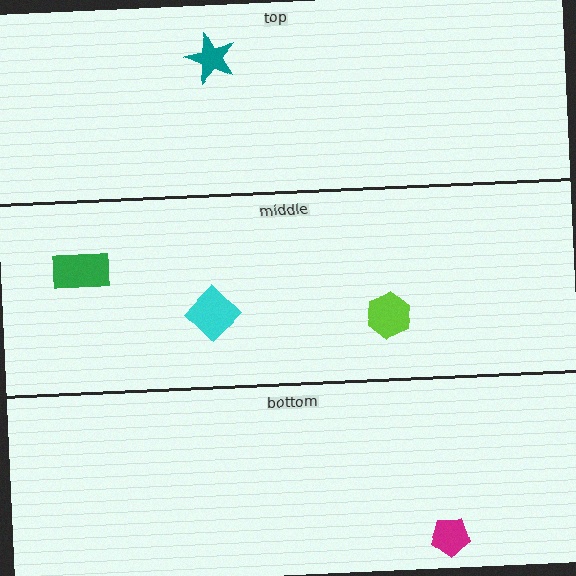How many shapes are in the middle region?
3.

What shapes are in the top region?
The teal star.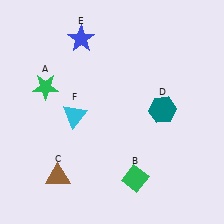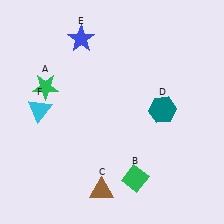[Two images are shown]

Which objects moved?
The objects that moved are: the brown triangle (C), the cyan triangle (F).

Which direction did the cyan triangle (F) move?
The cyan triangle (F) moved left.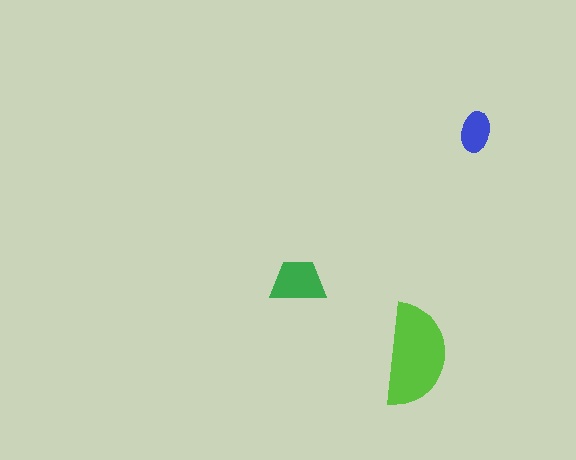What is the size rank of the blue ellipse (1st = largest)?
3rd.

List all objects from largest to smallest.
The lime semicircle, the green trapezoid, the blue ellipse.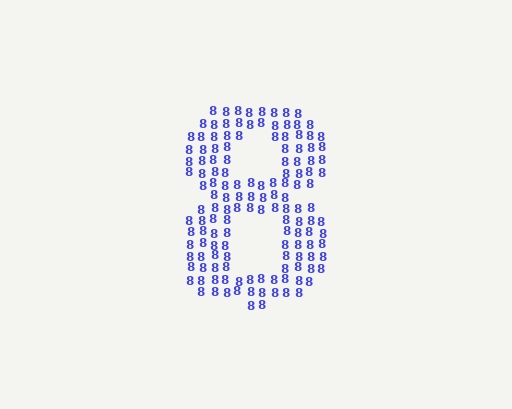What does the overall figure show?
The overall figure shows the digit 8.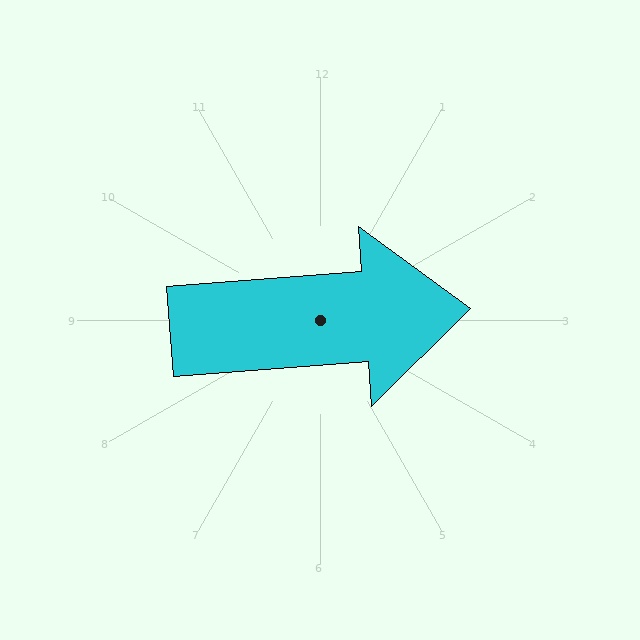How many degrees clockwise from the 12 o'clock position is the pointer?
Approximately 86 degrees.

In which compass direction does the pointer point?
East.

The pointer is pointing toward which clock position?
Roughly 3 o'clock.